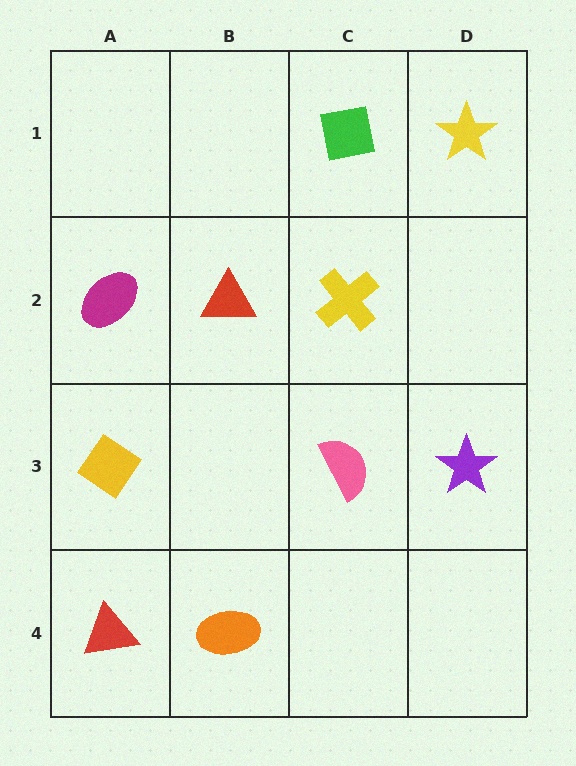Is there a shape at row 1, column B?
No, that cell is empty.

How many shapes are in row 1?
2 shapes.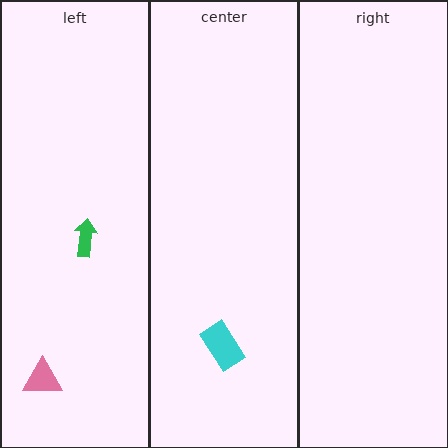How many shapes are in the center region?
1.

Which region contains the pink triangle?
The left region.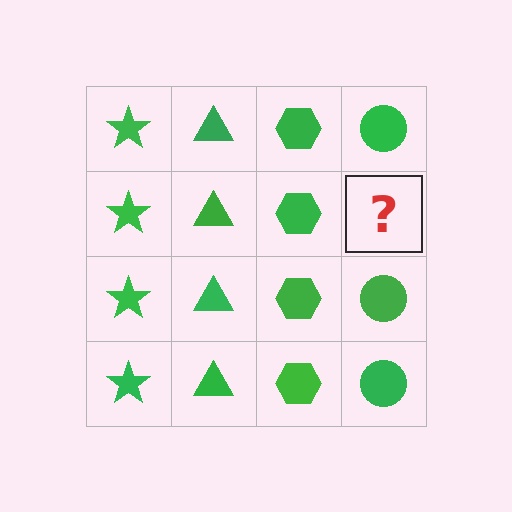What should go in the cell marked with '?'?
The missing cell should contain a green circle.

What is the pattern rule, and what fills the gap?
The rule is that each column has a consistent shape. The gap should be filled with a green circle.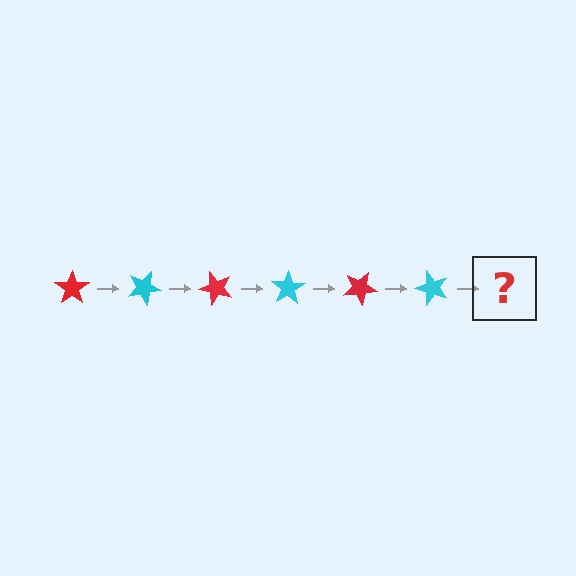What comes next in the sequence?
The next element should be a red star, rotated 150 degrees from the start.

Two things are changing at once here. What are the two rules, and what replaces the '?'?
The two rules are that it rotates 25 degrees each step and the color cycles through red and cyan. The '?' should be a red star, rotated 150 degrees from the start.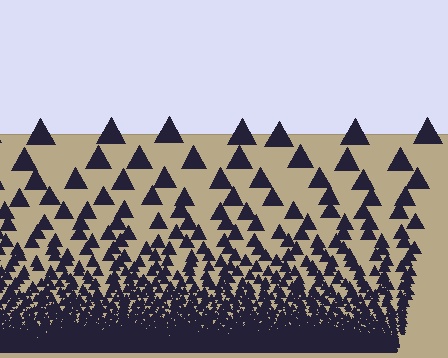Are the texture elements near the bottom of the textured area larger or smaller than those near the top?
Smaller. The gradient is inverted — elements near the bottom are smaller and denser.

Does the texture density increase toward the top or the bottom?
Density increases toward the bottom.